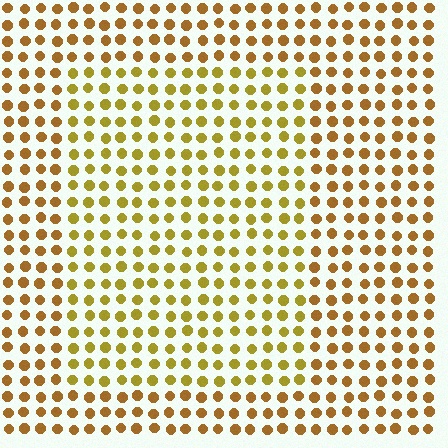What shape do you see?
I see a rectangle.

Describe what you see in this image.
The image is filled with small brown elements in a uniform arrangement. A rectangle-shaped region is visible where the elements are tinted to a slightly different hue, forming a subtle color boundary.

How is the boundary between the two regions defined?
The boundary is defined purely by a slight shift in hue (about 23 degrees). Spacing, size, and orientation are identical on both sides.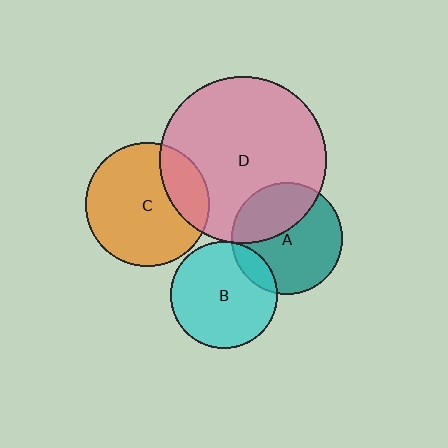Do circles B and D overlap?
Yes.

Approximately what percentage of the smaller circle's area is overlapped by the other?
Approximately 5%.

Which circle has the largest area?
Circle D (pink).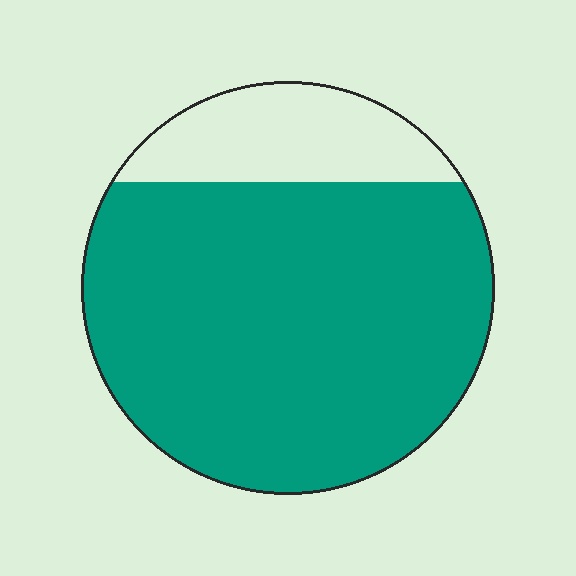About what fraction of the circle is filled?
About four fifths (4/5).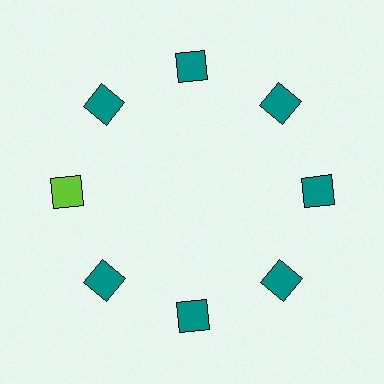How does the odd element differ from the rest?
It has a different color: lime instead of teal.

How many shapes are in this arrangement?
There are 8 shapes arranged in a ring pattern.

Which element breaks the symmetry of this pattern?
The lime square at roughly the 9 o'clock position breaks the symmetry. All other shapes are teal squares.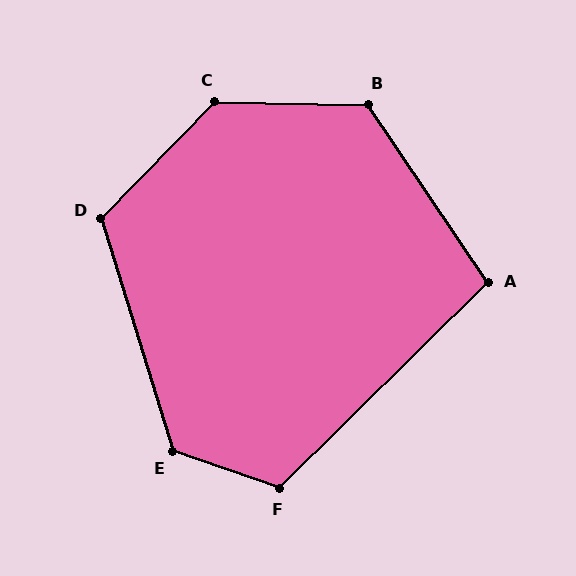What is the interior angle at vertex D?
Approximately 118 degrees (obtuse).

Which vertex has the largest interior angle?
C, at approximately 133 degrees.